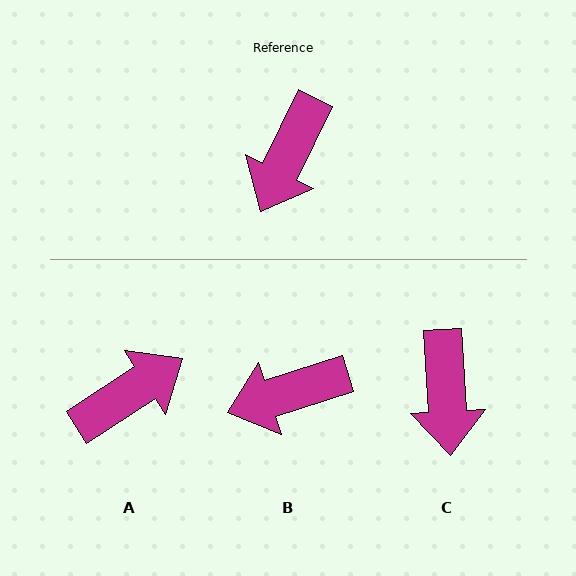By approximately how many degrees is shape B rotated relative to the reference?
Approximately 46 degrees clockwise.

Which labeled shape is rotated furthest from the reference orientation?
A, about 149 degrees away.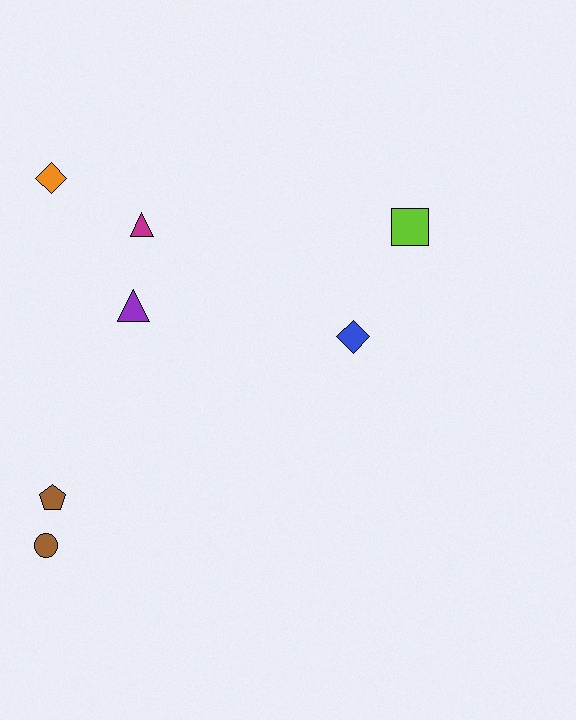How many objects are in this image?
There are 7 objects.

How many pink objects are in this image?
There are no pink objects.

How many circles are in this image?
There is 1 circle.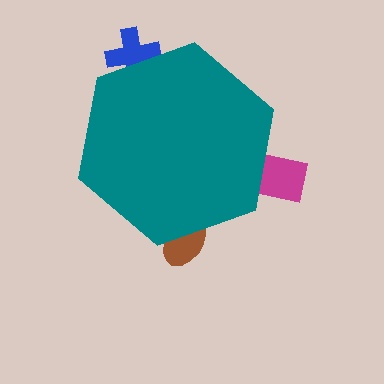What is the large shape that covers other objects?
A teal hexagon.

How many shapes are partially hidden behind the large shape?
3 shapes are partially hidden.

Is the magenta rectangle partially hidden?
Yes, the magenta rectangle is partially hidden behind the teal hexagon.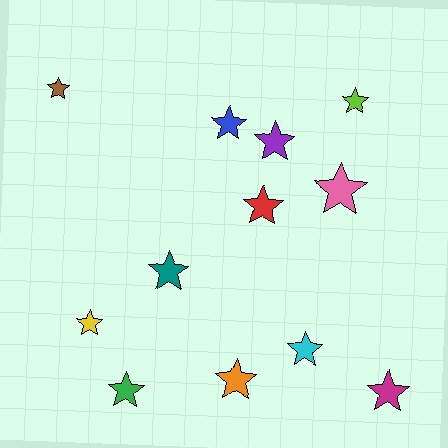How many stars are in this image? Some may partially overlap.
There are 12 stars.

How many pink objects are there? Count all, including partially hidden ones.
There is 1 pink object.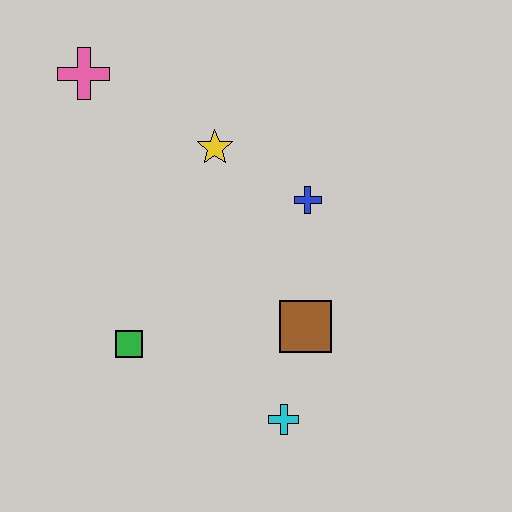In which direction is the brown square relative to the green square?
The brown square is to the right of the green square.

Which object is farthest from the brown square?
The pink cross is farthest from the brown square.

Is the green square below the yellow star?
Yes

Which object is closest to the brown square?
The cyan cross is closest to the brown square.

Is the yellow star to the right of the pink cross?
Yes